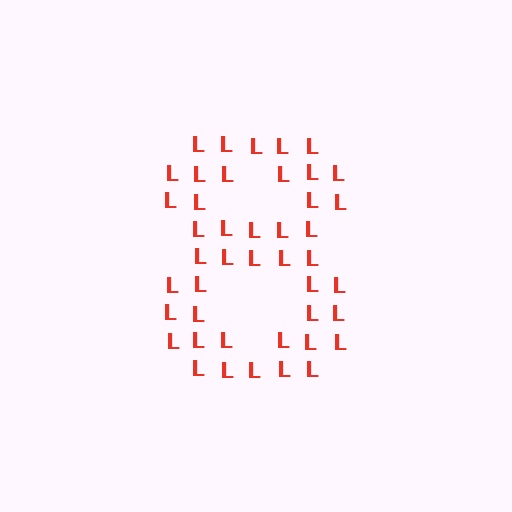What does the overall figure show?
The overall figure shows the digit 8.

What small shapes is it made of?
It is made of small letter L's.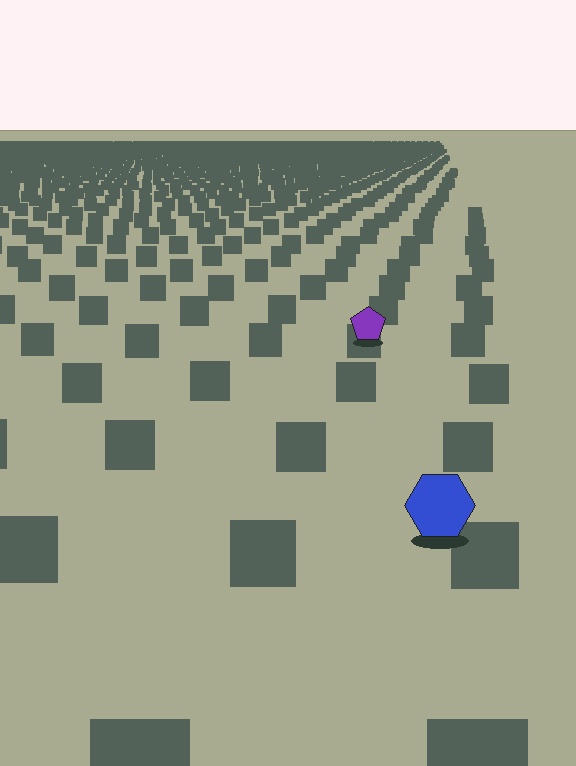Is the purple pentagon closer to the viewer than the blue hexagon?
No. The blue hexagon is closer — you can tell from the texture gradient: the ground texture is coarser near it.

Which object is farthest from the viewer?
The purple pentagon is farthest from the viewer. It appears smaller and the ground texture around it is denser.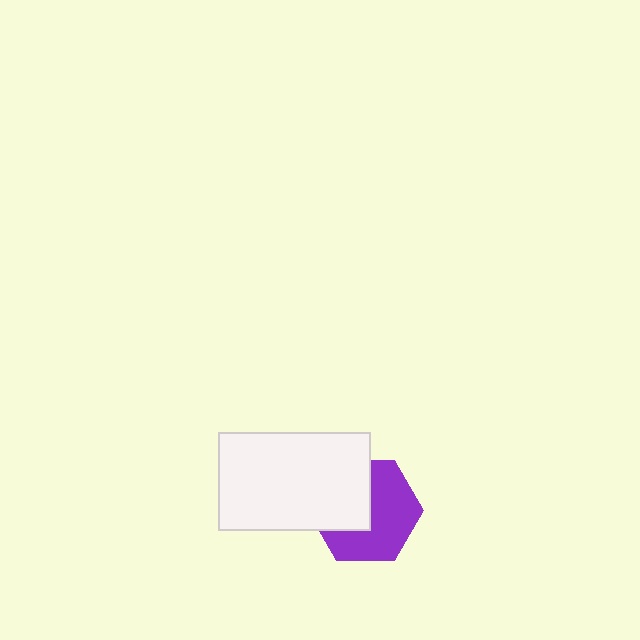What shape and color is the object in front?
The object in front is a white rectangle.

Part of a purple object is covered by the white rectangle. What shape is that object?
It is a hexagon.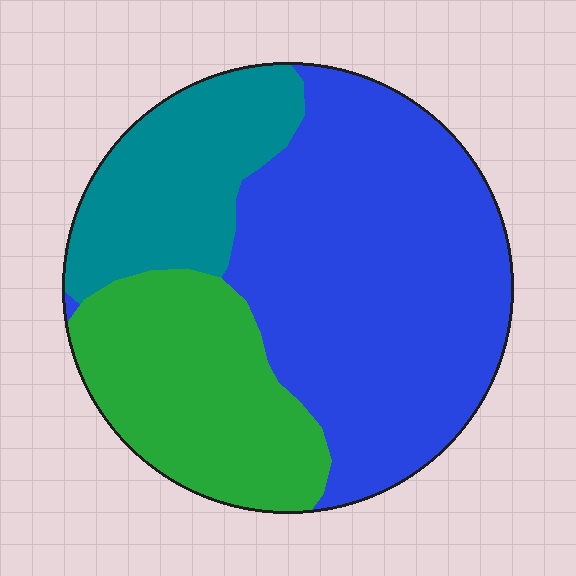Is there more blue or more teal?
Blue.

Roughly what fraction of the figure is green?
Green takes up about one quarter (1/4) of the figure.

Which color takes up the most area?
Blue, at roughly 55%.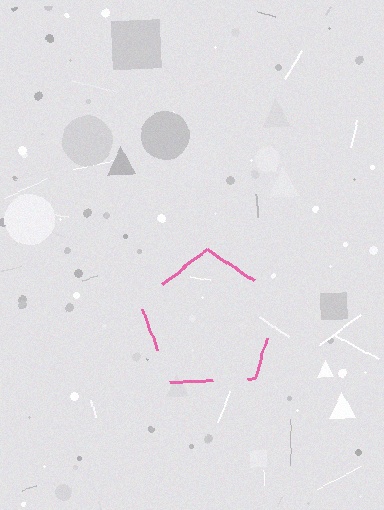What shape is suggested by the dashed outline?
The dashed outline suggests a pentagon.